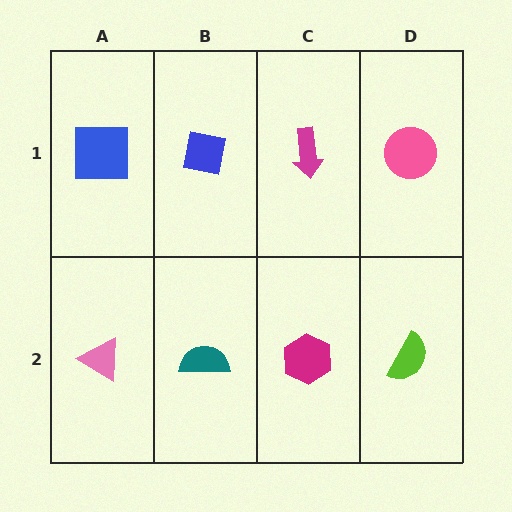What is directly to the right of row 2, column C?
A lime semicircle.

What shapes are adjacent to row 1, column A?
A pink triangle (row 2, column A), a blue square (row 1, column B).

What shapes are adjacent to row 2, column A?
A blue square (row 1, column A), a teal semicircle (row 2, column B).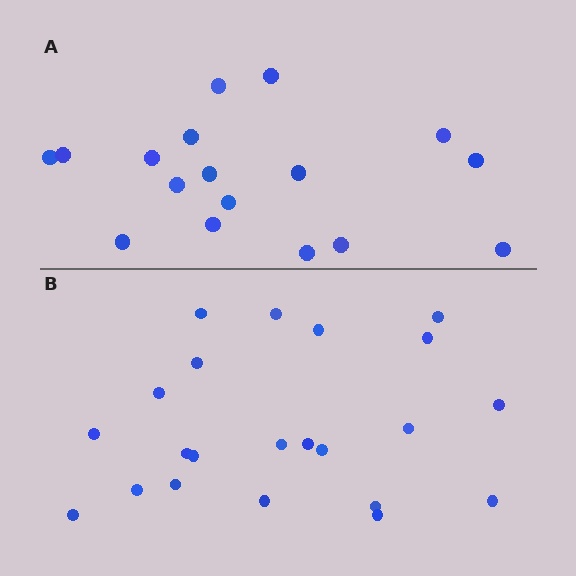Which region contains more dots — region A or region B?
Region B (the bottom region) has more dots.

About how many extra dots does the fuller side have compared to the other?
Region B has about 5 more dots than region A.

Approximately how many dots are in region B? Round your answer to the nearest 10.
About 20 dots. (The exact count is 22, which rounds to 20.)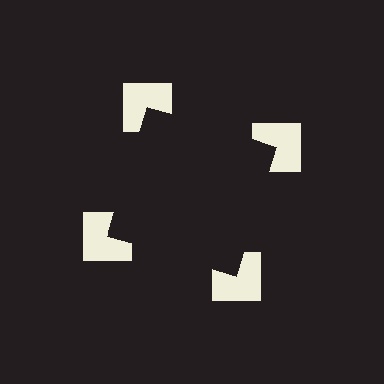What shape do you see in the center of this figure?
An illusory square — its edges are inferred from the aligned wedge cuts in the notched squares, not physically drawn.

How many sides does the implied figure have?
4 sides.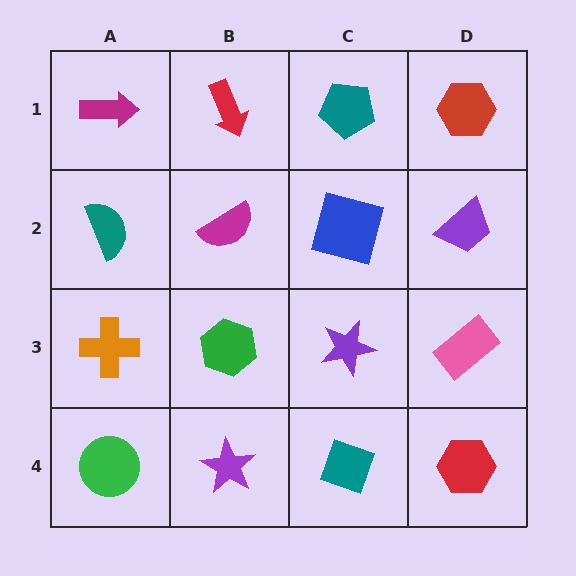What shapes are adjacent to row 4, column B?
A green hexagon (row 3, column B), a green circle (row 4, column A), a teal diamond (row 4, column C).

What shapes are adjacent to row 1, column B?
A magenta semicircle (row 2, column B), a magenta arrow (row 1, column A), a teal pentagon (row 1, column C).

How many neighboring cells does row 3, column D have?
3.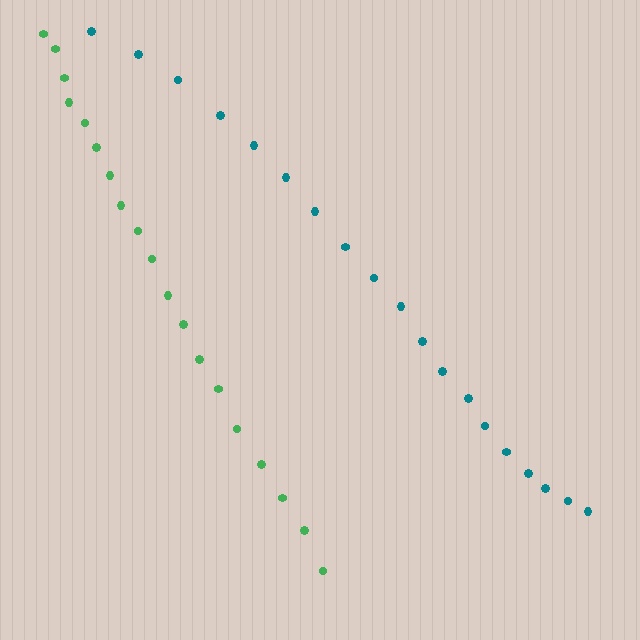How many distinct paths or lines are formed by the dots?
There are 2 distinct paths.